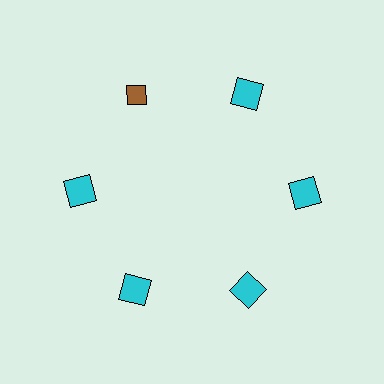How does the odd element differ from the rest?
It differs in both color (brown instead of cyan) and shape (diamond instead of square).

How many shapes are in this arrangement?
There are 6 shapes arranged in a ring pattern.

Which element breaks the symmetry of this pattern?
The brown diamond at roughly the 11 o'clock position breaks the symmetry. All other shapes are cyan squares.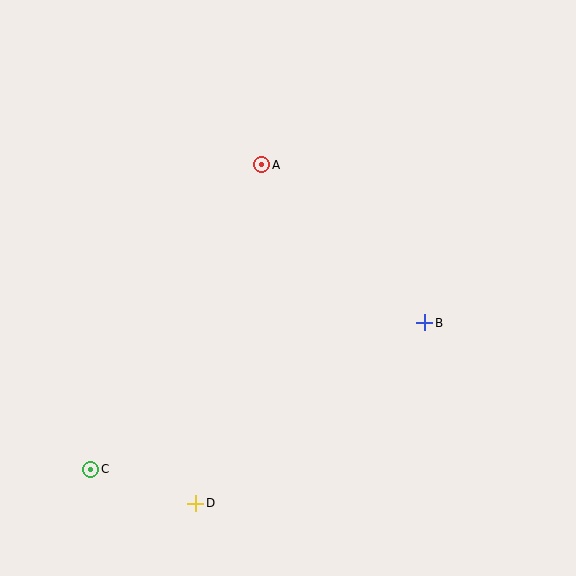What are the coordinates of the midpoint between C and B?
The midpoint between C and B is at (258, 396).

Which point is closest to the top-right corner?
Point A is closest to the top-right corner.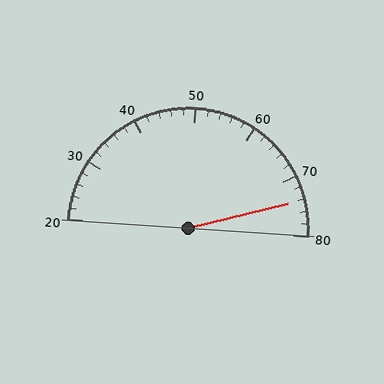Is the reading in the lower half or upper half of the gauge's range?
The reading is in the upper half of the range (20 to 80).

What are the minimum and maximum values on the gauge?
The gauge ranges from 20 to 80.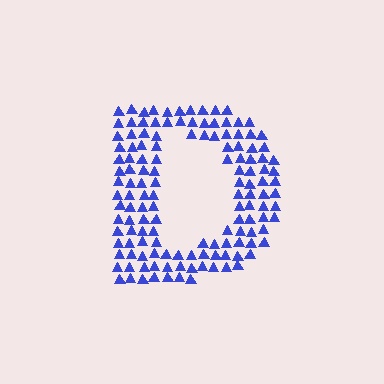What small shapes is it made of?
It is made of small triangles.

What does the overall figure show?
The overall figure shows the letter D.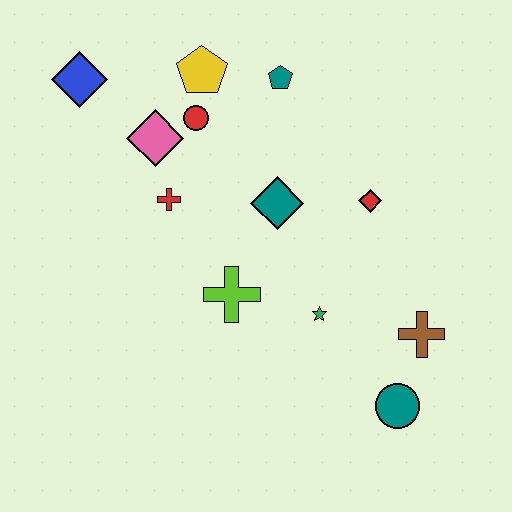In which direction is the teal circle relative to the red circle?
The teal circle is below the red circle.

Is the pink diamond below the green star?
No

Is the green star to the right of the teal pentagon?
Yes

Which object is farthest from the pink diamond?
The teal circle is farthest from the pink diamond.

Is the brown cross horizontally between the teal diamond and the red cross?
No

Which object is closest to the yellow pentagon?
The red circle is closest to the yellow pentagon.